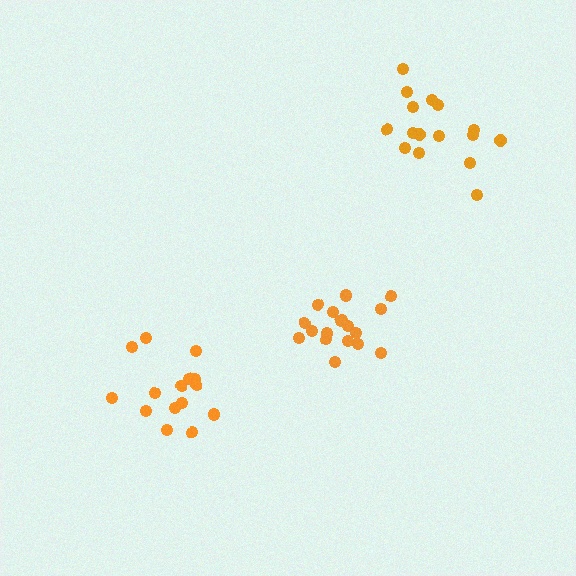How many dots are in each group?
Group 1: 15 dots, Group 2: 19 dots, Group 3: 16 dots (50 total).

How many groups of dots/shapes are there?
There are 3 groups.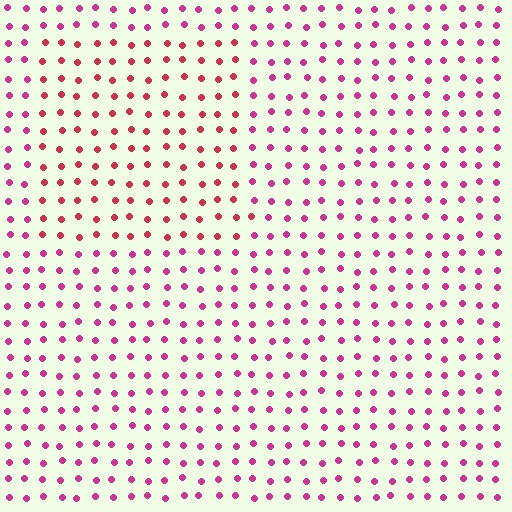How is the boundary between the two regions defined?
The boundary is defined purely by a slight shift in hue (about 27 degrees). Spacing, size, and orientation are identical on both sides.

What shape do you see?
I see a rectangle.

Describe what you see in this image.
The image is filled with small magenta elements in a uniform arrangement. A rectangle-shaped region is visible where the elements are tinted to a slightly different hue, forming a subtle color boundary.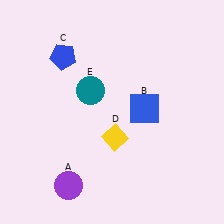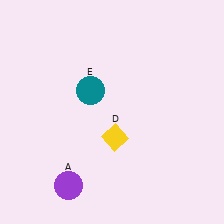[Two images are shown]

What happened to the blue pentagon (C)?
The blue pentagon (C) was removed in Image 2. It was in the top-left area of Image 1.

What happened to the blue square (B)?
The blue square (B) was removed in Image 2. It was in the top-right area of Image 1.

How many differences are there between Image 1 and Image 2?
There are 2 differences between the two images.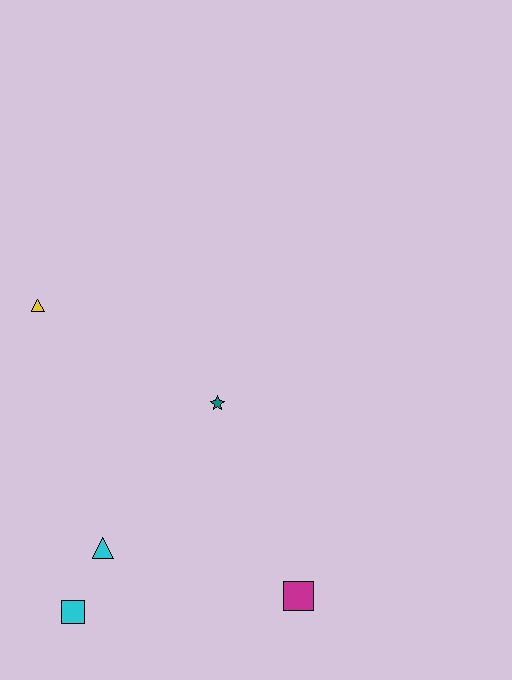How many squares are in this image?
There are 2 squares.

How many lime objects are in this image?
There are no lime objects.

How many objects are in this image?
There are 5 objects.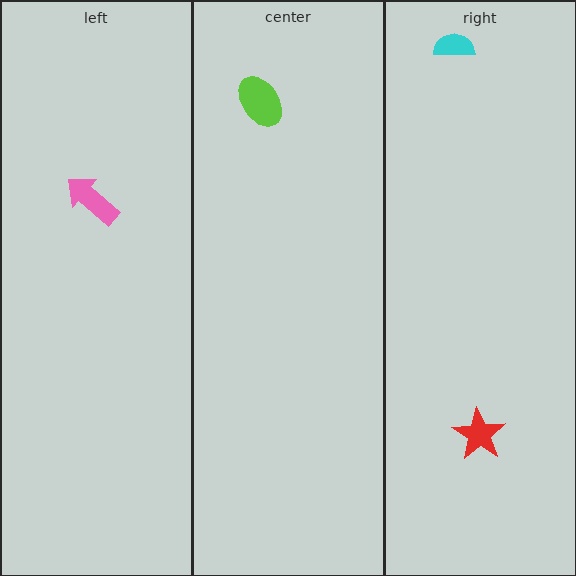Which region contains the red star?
The right region.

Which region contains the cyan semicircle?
The right region.